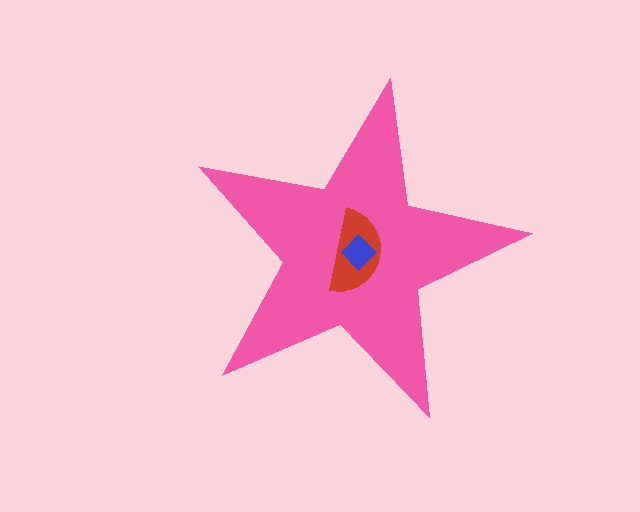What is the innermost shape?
The blue diamond.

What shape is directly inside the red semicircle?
The blue diamond.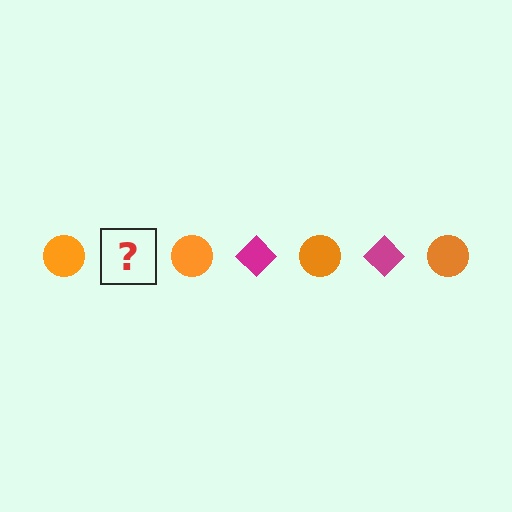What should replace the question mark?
The question mark should be replaced with a magenta diamond.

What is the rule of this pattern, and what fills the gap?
The rule is that the pattern alternates between orange circle and magenta diamond. The gap should be filled with a magenta diamond.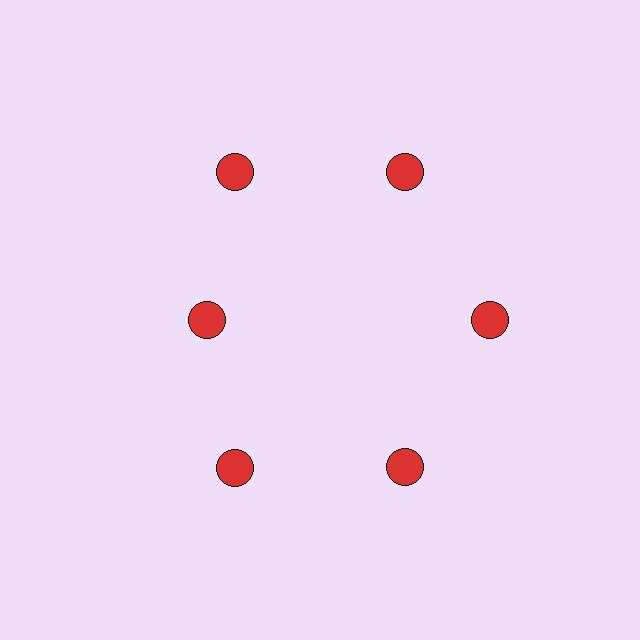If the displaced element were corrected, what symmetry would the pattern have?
It would have 6-fold rotational symmetry — the pattern would map onto itself every 60 degrees.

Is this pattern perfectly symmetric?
No. The 6 red circles are arranged in a ring, but one element near the 9 o'clock position is pulled inward toward the center, breaking the 6-fold rotational symmetry.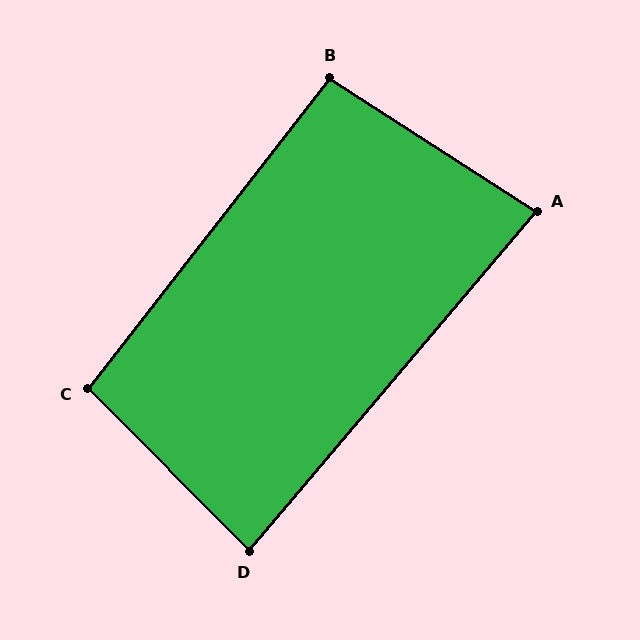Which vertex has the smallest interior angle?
A, at approximately 83 degrees.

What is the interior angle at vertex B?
Approximately 95 degrees (obtuse).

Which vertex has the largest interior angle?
C, at approximately 97 degrees.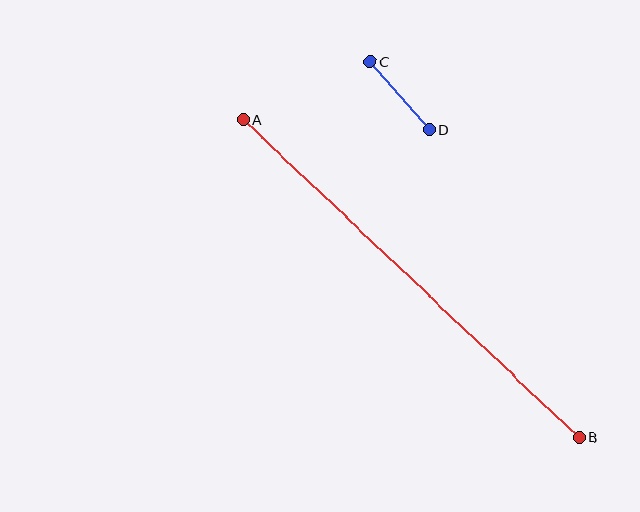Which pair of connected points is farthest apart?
Points A and B are farthest apart.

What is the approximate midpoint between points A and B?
The midpoint is at approximately (411, 279) pixels.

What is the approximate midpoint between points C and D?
The midpoint is at approximately (400, 95) pixels.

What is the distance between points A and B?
The distance is approximately 462 pixels.